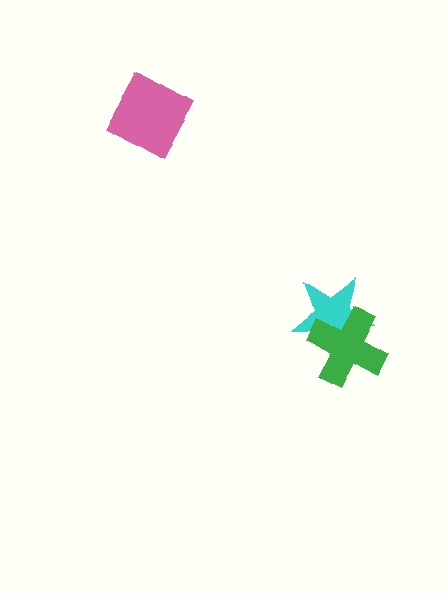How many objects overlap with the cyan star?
1 object overlaps with the cyan star.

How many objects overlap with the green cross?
1 object overlaps with the green cross.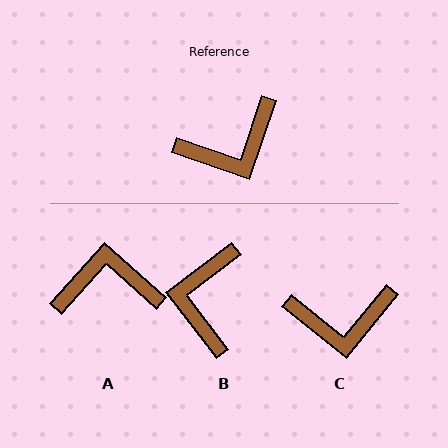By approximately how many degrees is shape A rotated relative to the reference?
Approximately 157 degrees counter-clockwise.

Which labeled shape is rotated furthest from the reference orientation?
A, about 157 degrees away.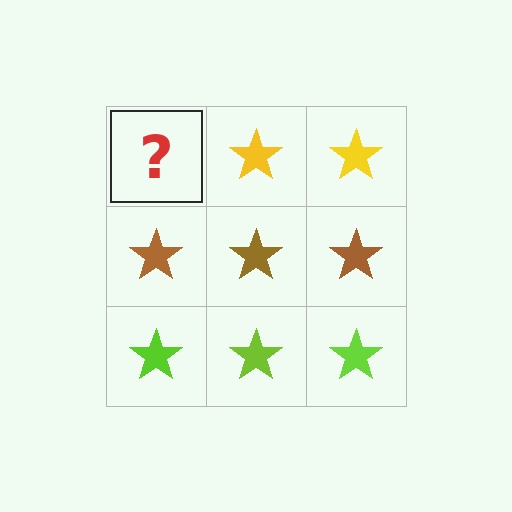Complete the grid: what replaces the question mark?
The question mark should be replaced with a yellow star.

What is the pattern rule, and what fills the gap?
The rule is that each row has a consistent color. The gap should be filled with a yellow star.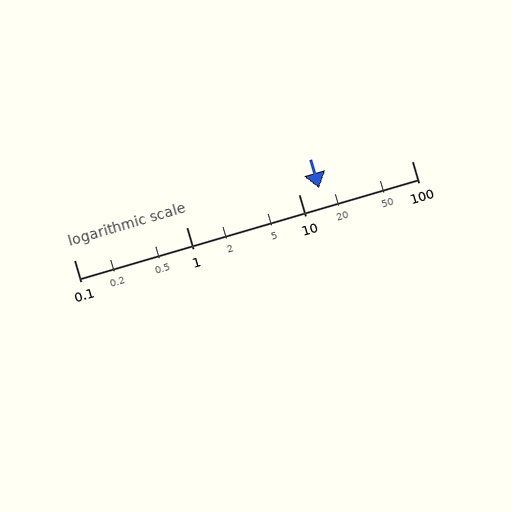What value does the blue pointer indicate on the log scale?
The pointer indicates approximately 15.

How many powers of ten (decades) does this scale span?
The scale spans 3 decades, from 0.1 to 100.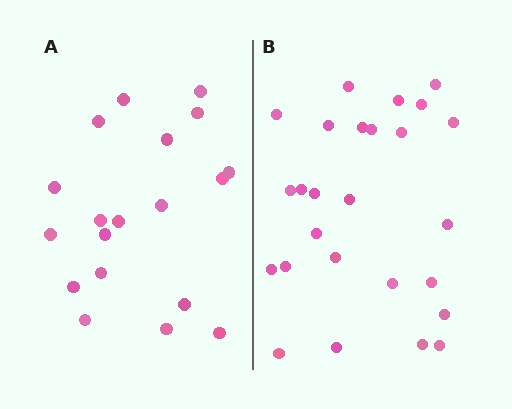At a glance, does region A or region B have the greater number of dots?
Region B (the right region) has more dots.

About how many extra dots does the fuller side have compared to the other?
Region B has roughly 8 or so more dots than region A.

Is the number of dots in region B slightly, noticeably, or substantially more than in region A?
Region B has noticeably more, but not dramatically so. The ratio is roughly 1.4 to 1.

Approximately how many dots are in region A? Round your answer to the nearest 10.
About 20 dots. (The exact count is 19, which rounds to 20.)